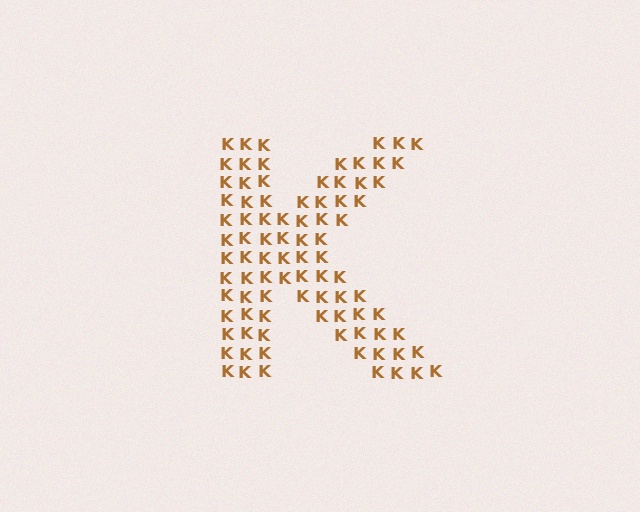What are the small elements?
The small elements are letter K's.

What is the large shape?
The large shape is the letter K.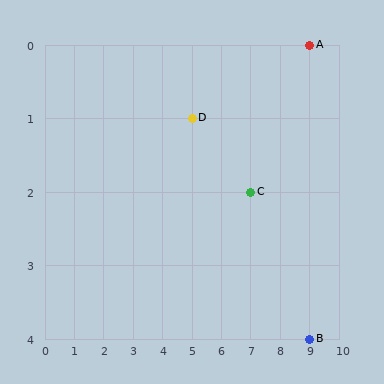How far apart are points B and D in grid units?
Points B and D are 4 columns and 3 rows apart (about 5.0 grid units diagonally).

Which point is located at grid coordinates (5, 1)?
Point D is at (5, 1).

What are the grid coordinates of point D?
Point D is at grid coordinates (5, 1).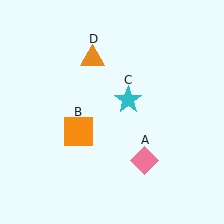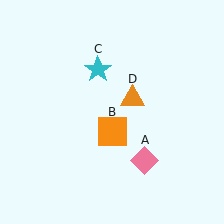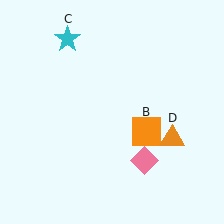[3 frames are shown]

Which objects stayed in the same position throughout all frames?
Pink diamond (object A) remained stationary.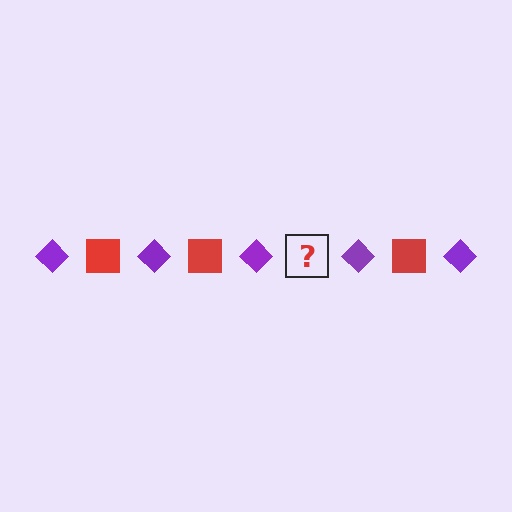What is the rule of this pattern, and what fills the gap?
The rule is that the pattern alternates between purple diamond and red square. The gap should be filled with a red square.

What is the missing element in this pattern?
The missing element is a red square.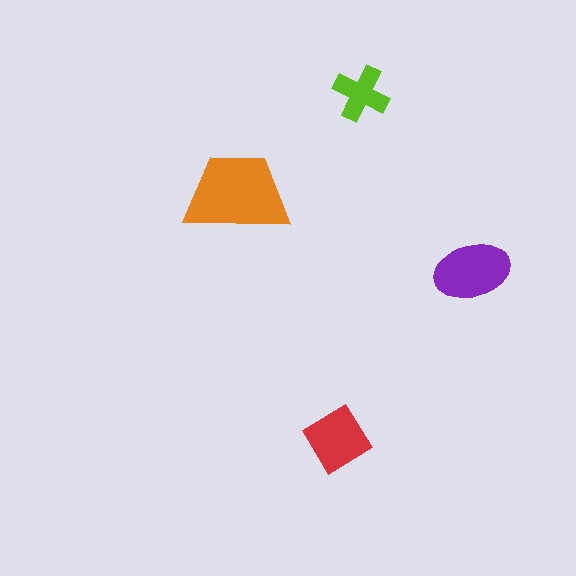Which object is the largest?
The orange trapezoid.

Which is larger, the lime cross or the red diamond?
The red diamond.